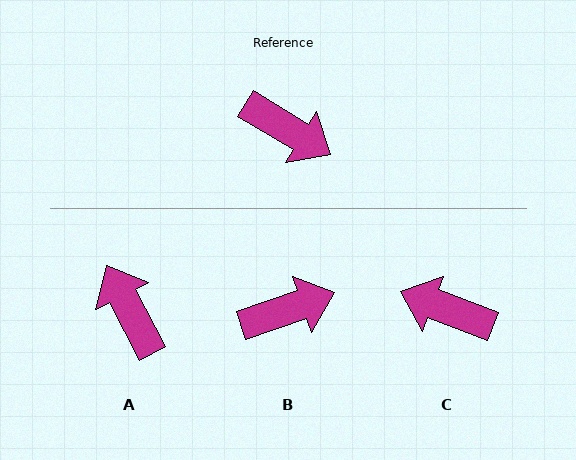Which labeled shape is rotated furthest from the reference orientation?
C, about 170 degrees away.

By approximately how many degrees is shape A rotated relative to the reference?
Approximately 149 degrees counter-clockwise.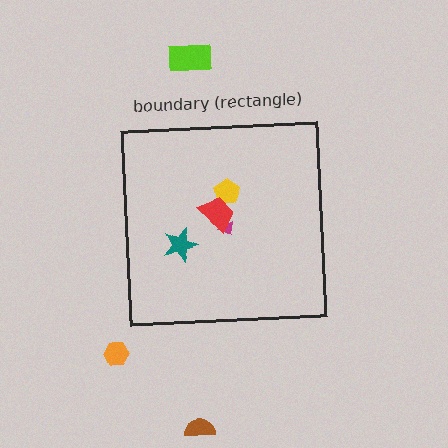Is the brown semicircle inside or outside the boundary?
Outside.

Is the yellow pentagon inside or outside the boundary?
Inside.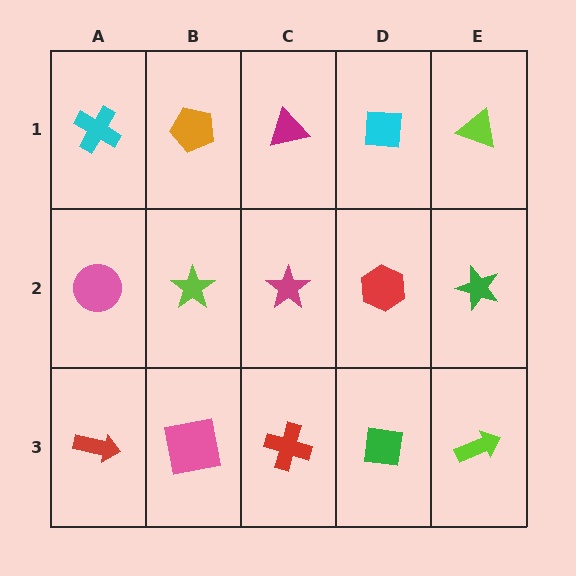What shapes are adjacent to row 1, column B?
A lime star (row 2, column B), a cyan cross (row 1, column A), a magenta triangle (row 1, column C).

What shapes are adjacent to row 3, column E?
A green star (row 2, column E), a green square (row 3, column D).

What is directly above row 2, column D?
A cyan square.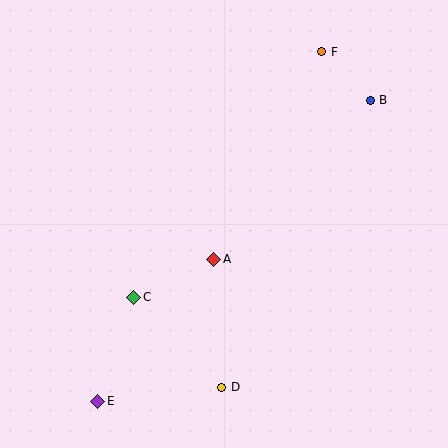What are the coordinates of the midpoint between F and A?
The midpoint between F and A is at (268, 155).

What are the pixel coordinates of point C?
Point C is at (134, 297).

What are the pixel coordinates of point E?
Point E is at (98, 401).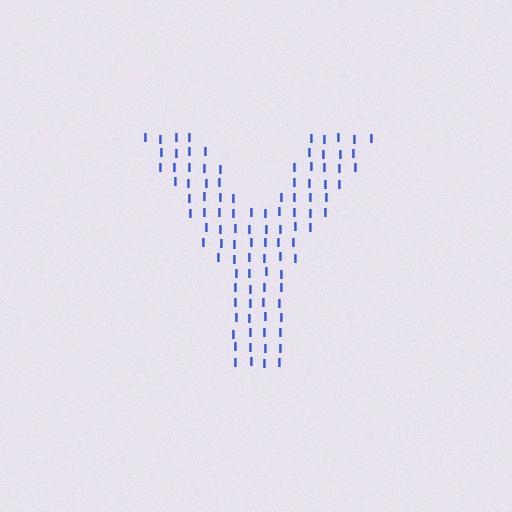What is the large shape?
The large shape is the letter Y.